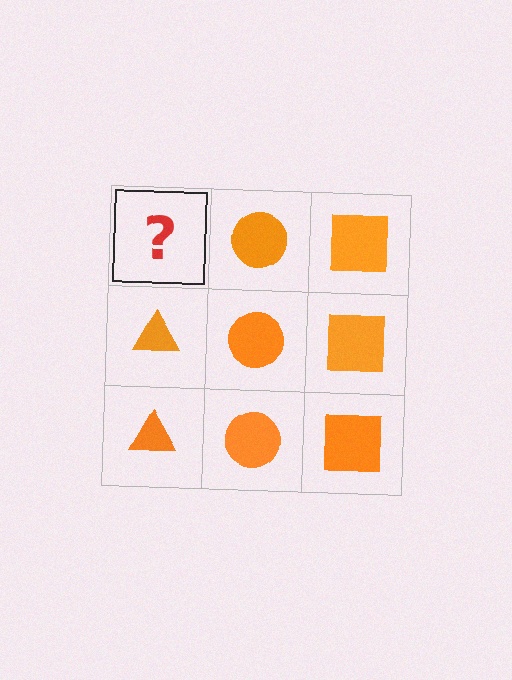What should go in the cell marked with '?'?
The missing cell should contain an orange triangle.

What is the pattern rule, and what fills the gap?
The rule is that each column has a consistent shape. The gap should be filled with an orange triangle.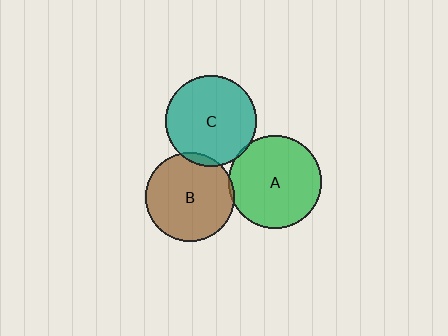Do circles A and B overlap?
Yes.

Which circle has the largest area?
Circle A (green).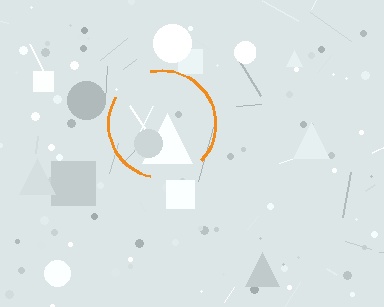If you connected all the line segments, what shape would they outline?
They would outline a circle.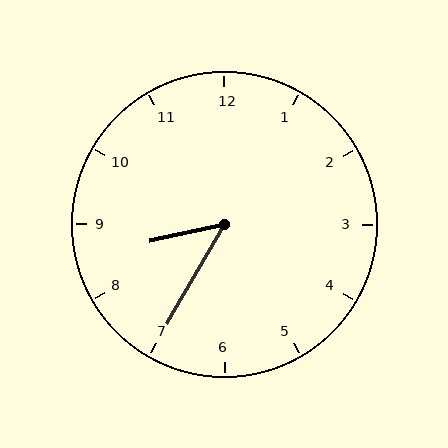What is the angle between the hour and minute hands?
Approximately 48 degrees.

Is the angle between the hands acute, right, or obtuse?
It is acute.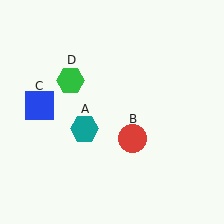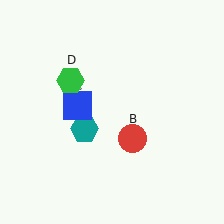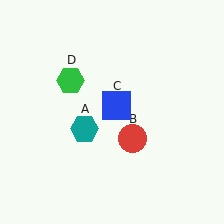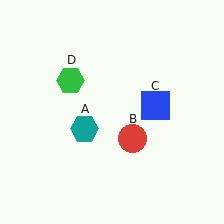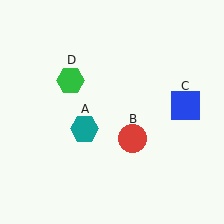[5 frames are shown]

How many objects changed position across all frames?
1 object changed position: blue square (object C).